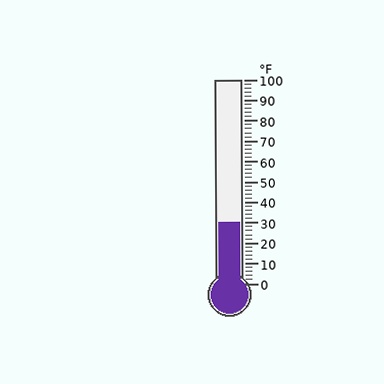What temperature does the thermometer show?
The thermometer shows approximately 30°F.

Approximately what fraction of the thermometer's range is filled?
The thermometer is filled to approximately 30% of its range.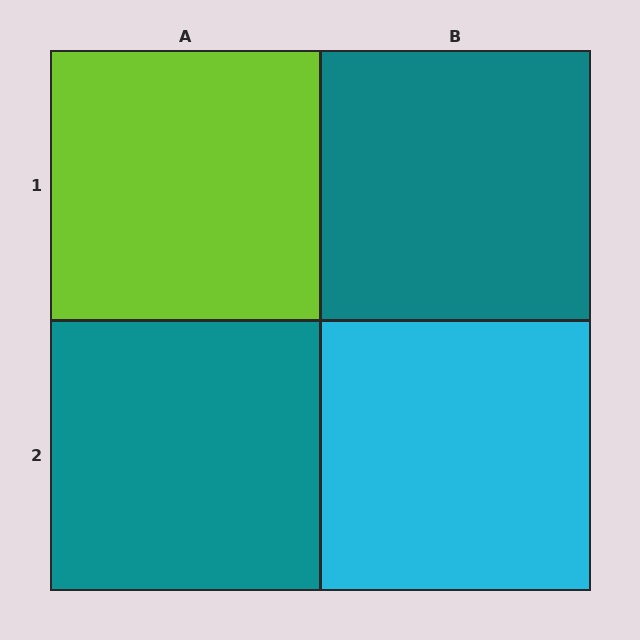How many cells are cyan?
1 cell is cyan.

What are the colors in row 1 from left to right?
Lime, teal.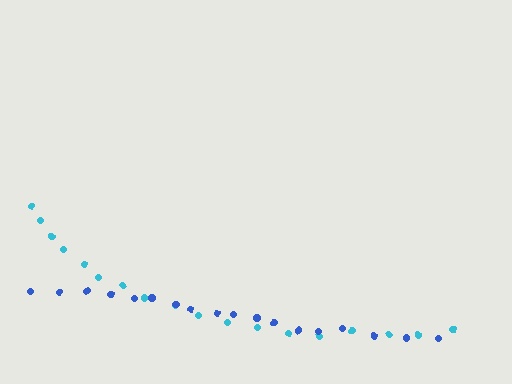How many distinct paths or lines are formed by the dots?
There are 2 distinct paths.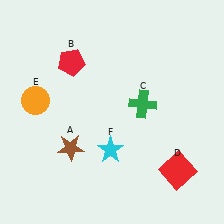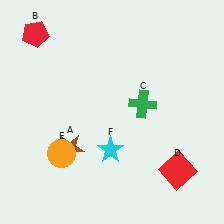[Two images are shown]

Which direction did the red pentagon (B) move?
The red pentagon (B) moved left.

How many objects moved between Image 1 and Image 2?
2 objects moved between the two images.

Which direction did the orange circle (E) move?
The orange circle (E) moved down.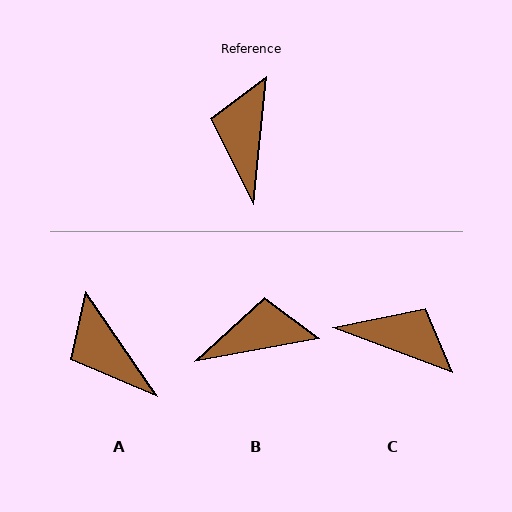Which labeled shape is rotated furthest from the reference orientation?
C, about 105 degrees away.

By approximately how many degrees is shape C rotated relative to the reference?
Approximately 105 degrees clockwise.